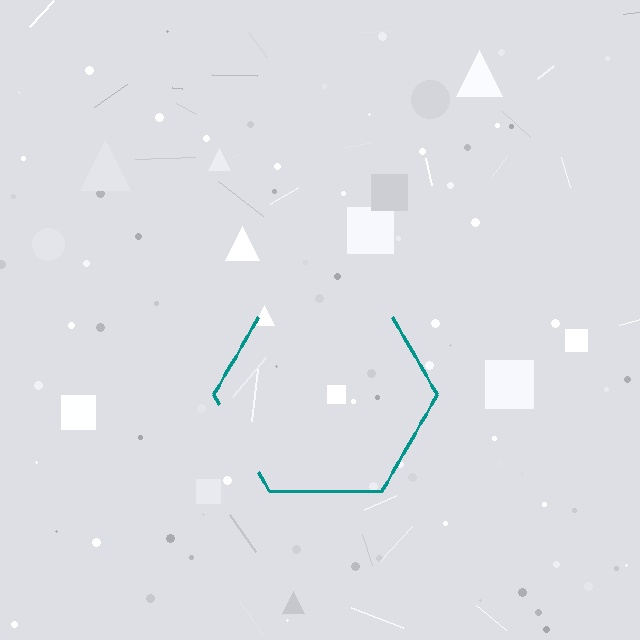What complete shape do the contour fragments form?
The contour fragments form a hexagon.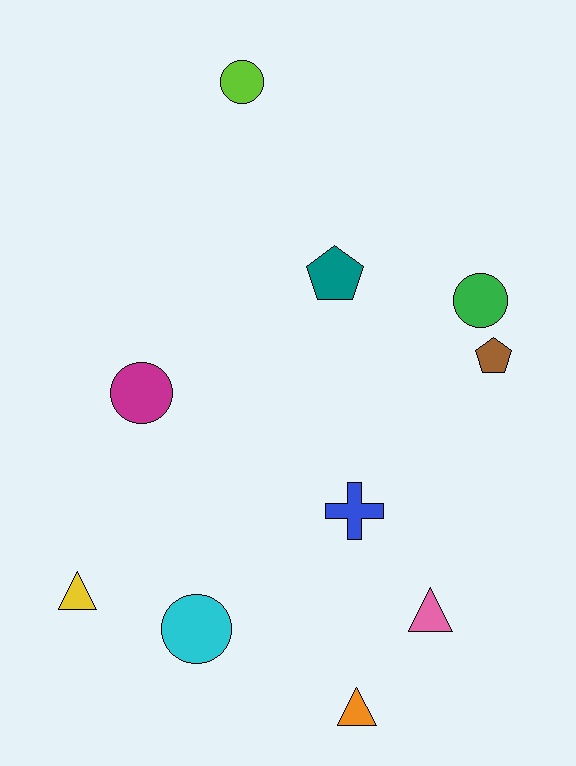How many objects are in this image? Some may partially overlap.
There are 10 objects.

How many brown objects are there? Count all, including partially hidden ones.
There is 1 brown object.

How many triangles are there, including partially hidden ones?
There are 3 triangles.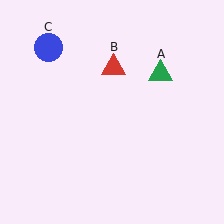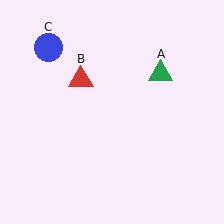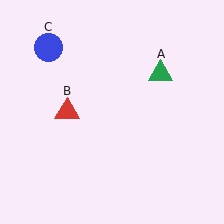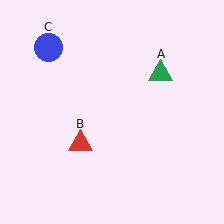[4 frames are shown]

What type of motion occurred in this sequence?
The red triangle (object B) rotated counterclockwise around the center of the scene.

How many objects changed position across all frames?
1 object changed position: red triangle (object B).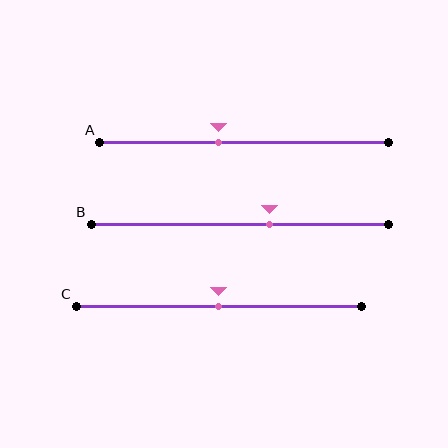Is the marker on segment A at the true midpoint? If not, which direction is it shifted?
No, the marker on segment A is shifted to the left by about 9% of the segment length.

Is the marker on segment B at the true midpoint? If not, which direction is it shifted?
No, the marker on segment B is shifted to the right by about 10% of the segment length.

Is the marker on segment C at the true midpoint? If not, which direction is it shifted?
Yes, the marker on segment C is at the true midpoint.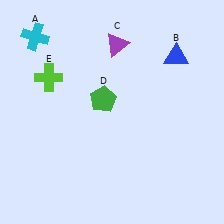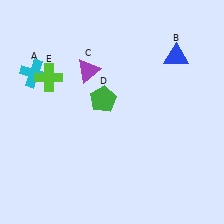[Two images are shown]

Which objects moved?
The objects that moved are: the cyan cross (A), the purple triangle (C).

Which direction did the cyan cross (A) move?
The cyan cross (A) moved down.